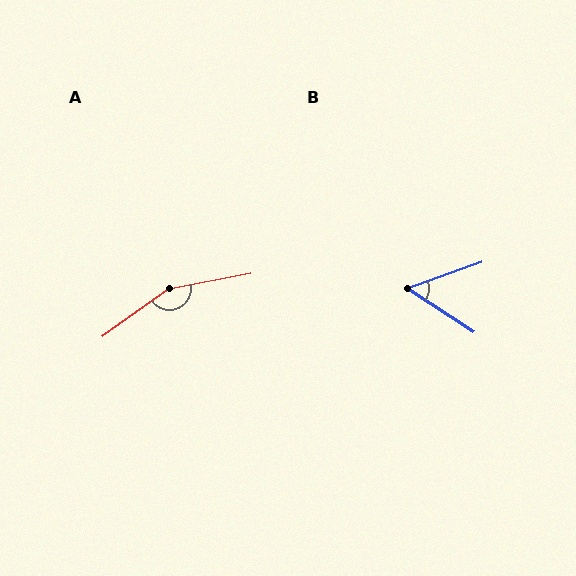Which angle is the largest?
A, at approximately 155 degrees.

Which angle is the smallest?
B, at approximately 53 degrees.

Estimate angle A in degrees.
Approximately 155 degrees.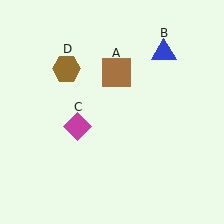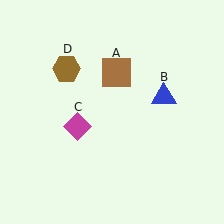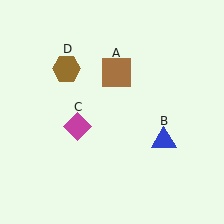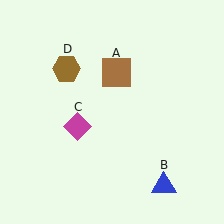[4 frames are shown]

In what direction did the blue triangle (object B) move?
The blue triangle (object B) moved down.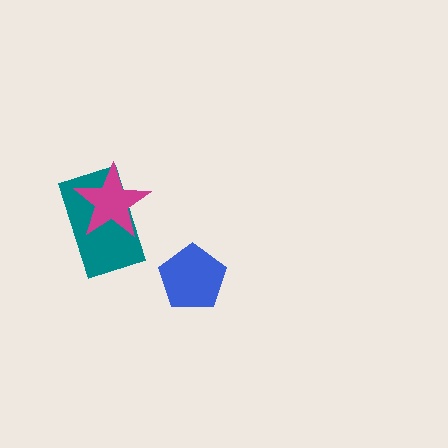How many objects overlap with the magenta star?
1 object overlaps with the magenta star.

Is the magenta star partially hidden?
No, no other shape covers it.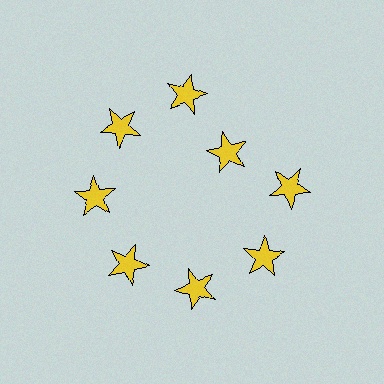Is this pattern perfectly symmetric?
No. The 8 yellow stars are arranged in a ring, but one element near the 2 o'clock position is pulled inward toward the center, breaking the 8-fold rotational symmetry.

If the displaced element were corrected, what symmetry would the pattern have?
It would have 8-fold rotational symmetry — the pattern would map onto itself every 45 degrees.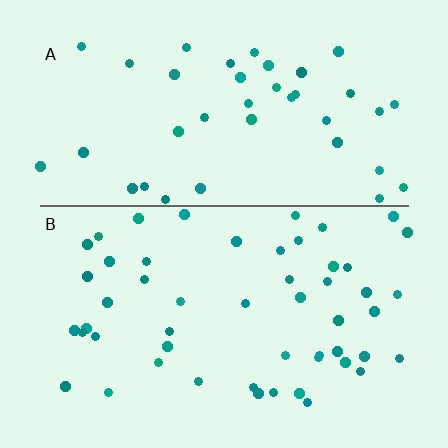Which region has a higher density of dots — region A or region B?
B (the bottom).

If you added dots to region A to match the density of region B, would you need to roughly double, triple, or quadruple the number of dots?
Approximately double.